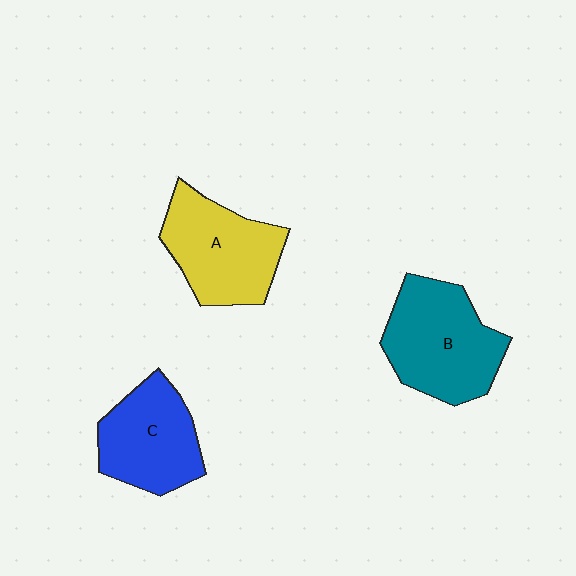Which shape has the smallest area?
Shape C (blue).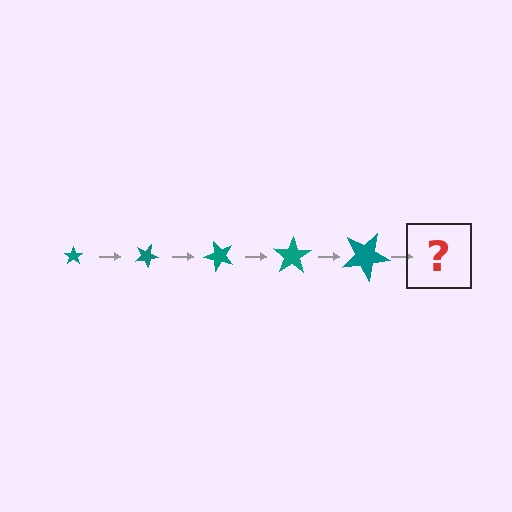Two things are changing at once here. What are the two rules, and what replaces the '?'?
The two rules are that the star grows larger each step and it rotates 25 degrees each step. The '?' should be a star, larger than the previous one and rotated 125 degrees from the start.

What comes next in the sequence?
The next element should be a star, larger than the previous one and rotated 125 degrees from the start.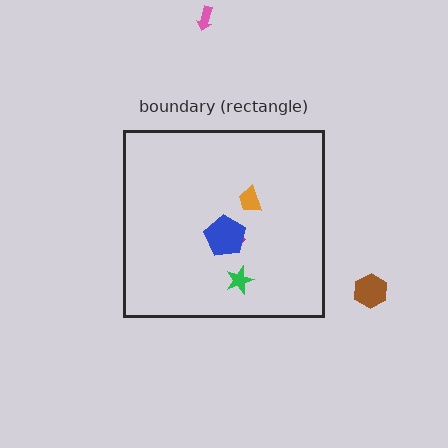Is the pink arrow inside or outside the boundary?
Outside.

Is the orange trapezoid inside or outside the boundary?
Inside.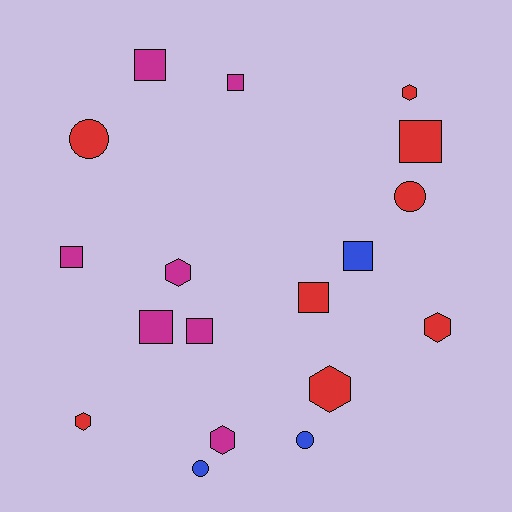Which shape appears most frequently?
Square, with 8 objects.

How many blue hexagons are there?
There are no blue hexagons.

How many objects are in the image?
There are 18 objects.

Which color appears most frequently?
Red, with 8 objects.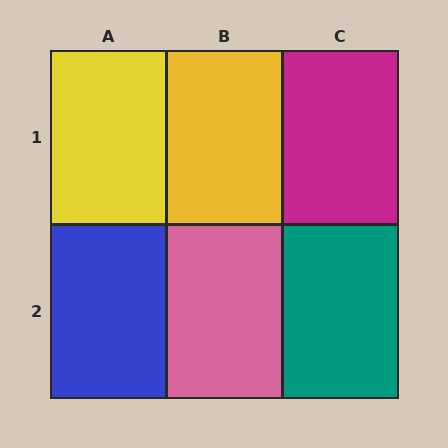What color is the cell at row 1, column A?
Yellow.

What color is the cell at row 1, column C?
Magenta.